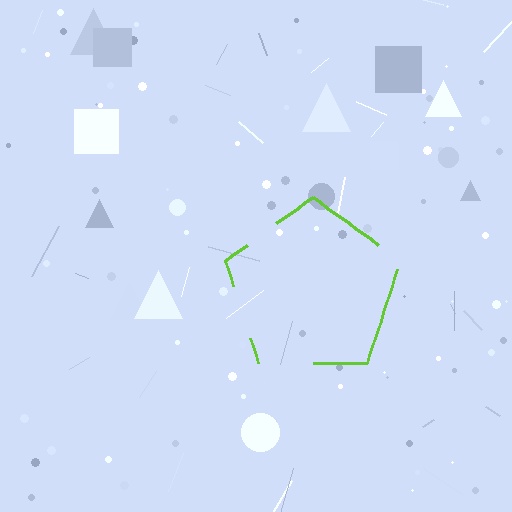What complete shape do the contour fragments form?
The contour fragments form a pentagon.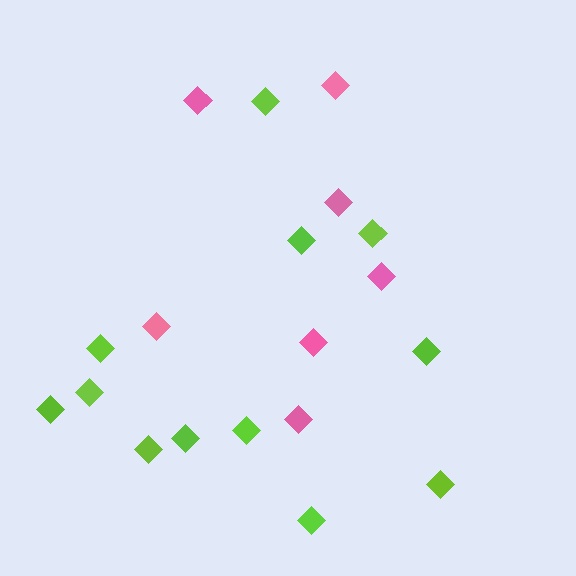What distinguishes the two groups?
There are 2 groups: one group of pink diamonds (7) and one group of lime diamonds (12).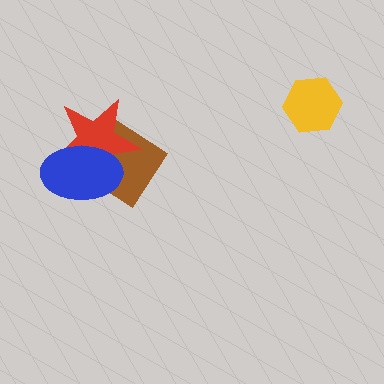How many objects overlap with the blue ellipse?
2 objects overlap with the blue ellipse.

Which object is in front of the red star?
The blue ellipse is in front of the red star.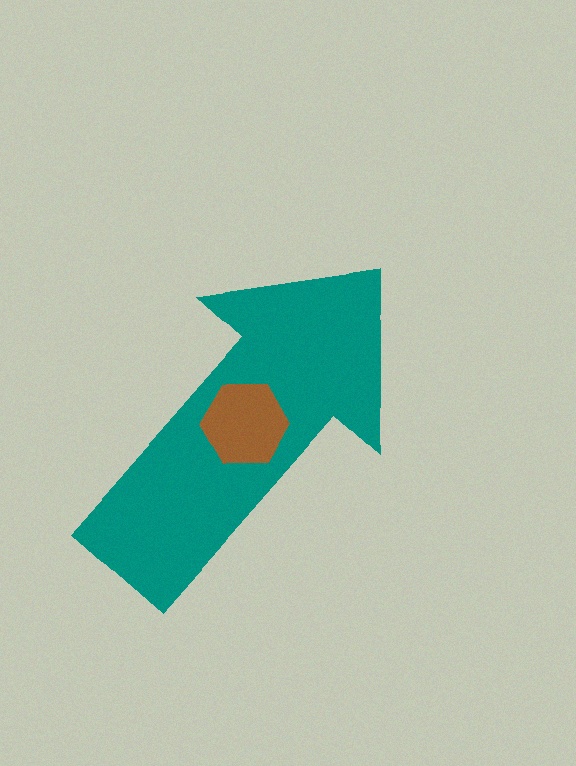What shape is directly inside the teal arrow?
The brown hexagon.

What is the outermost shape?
The teal arrow.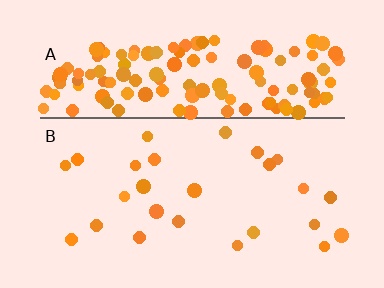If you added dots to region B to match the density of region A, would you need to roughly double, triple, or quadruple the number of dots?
Approximately quadruple.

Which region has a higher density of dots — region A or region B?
A (the top).